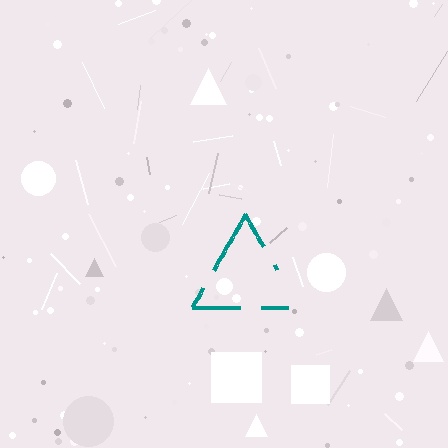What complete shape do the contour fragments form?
The contour fragments form a triangle.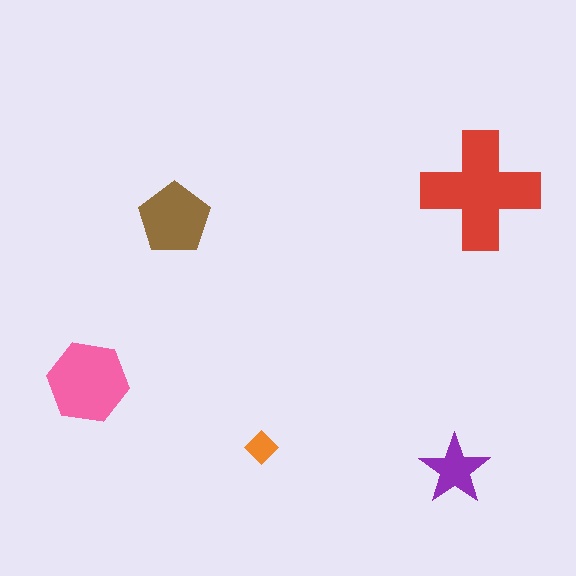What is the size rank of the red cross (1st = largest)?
1st.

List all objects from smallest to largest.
The orange diamond, the purple star, the brown pentagon, the pink hexagon, the red cross.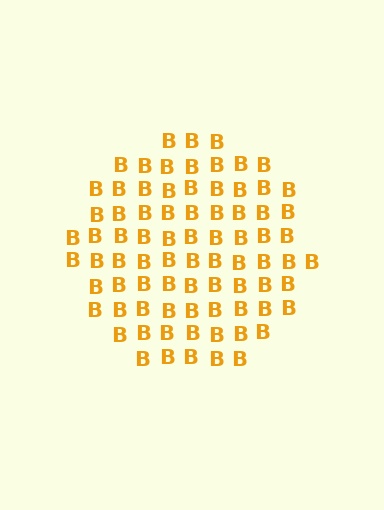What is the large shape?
The large shape is a circle.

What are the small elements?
The small elements are letter B's.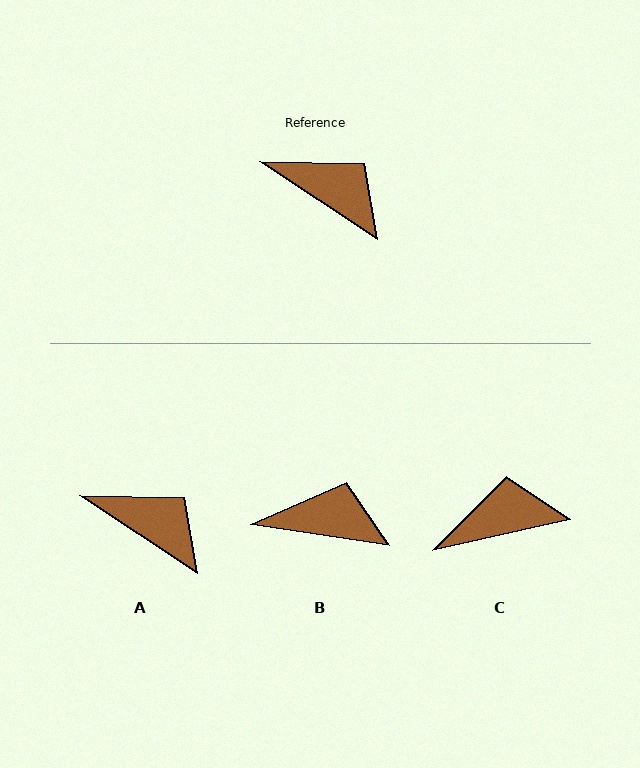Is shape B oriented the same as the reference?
No, it is off by about 25 degrees.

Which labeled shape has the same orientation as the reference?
A.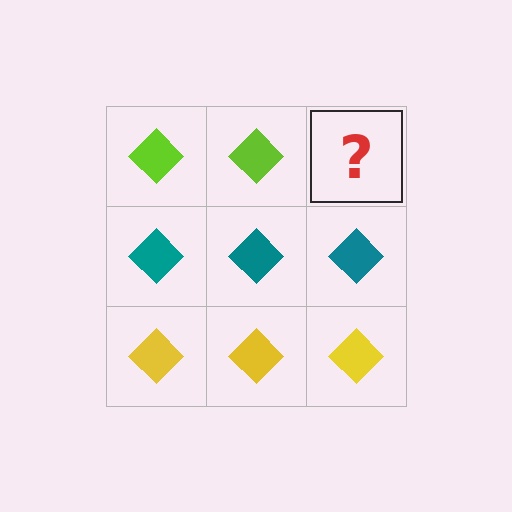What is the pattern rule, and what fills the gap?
The rule is that each row has a consistent color. The gap should be filled with a lime diamond.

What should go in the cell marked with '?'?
The missing cell should contain a lime diamond.